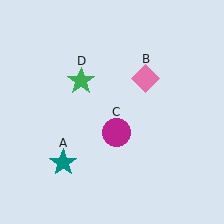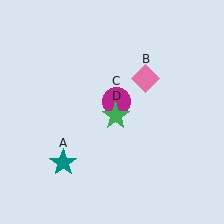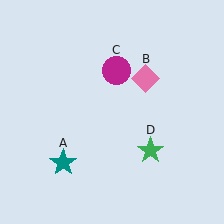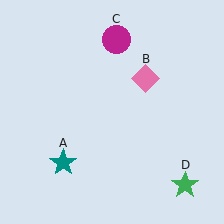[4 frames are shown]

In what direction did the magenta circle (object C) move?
The magenta circle (object C) moved up.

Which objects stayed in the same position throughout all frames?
Teal star (object A) and pink diamond (object B) remained stationary.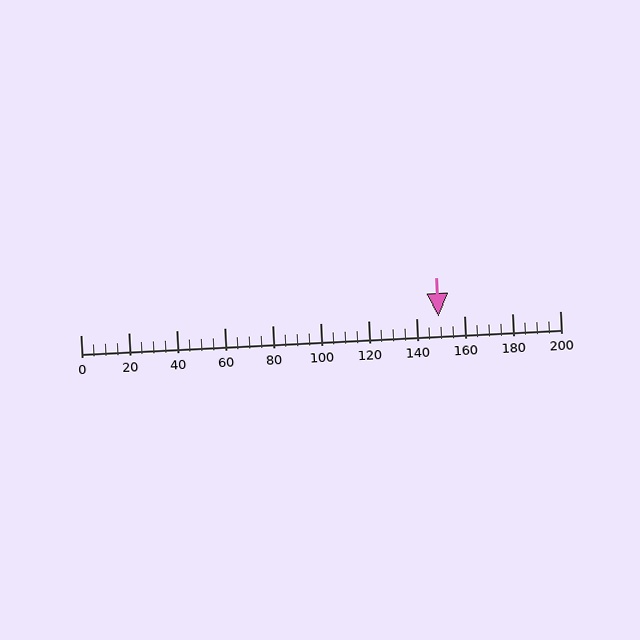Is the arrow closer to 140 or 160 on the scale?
The arrow is closer to 140.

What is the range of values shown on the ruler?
The ruler shows values from 0 to 200.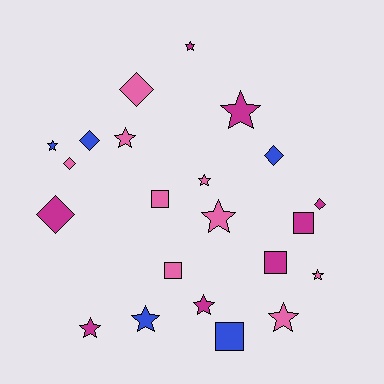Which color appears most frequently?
Pink, with 9 objects.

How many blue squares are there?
There is 1 blue square.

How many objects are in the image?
There are 22 objects.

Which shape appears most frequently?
Star, with 11 objects.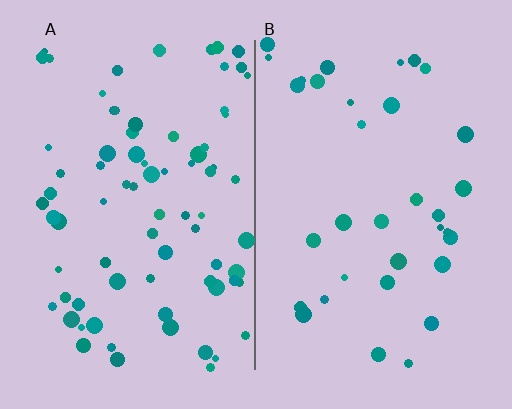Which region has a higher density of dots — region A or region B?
A (the left).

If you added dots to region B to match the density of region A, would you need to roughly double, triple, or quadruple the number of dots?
Approximately double.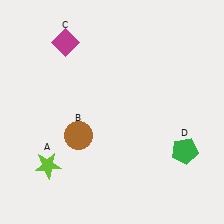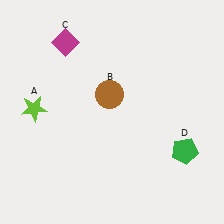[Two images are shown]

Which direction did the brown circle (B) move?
The brown circle (B) moved up.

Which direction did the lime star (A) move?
The lime star (A) moved up.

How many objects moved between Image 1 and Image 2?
2 objects moved between the two images.